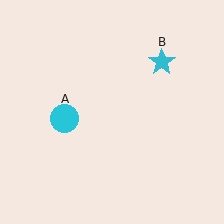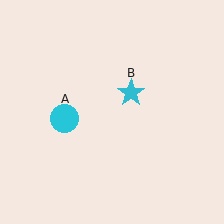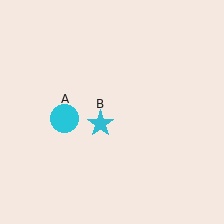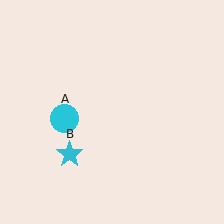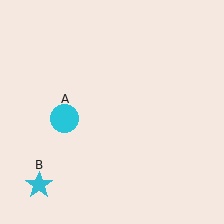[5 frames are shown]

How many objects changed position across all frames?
1 object changed position: cyan star (object B).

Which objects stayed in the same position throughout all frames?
Cyan circle (object A) remained stationary.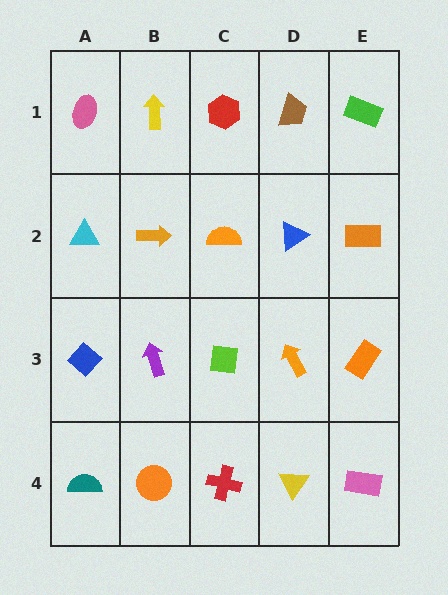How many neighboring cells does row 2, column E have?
3.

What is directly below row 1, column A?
A cyan triangle.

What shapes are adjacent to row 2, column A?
A pink ellipse (row 1, column A), a blue diamond (row 3, column A), an orange arrow (row 2, column B).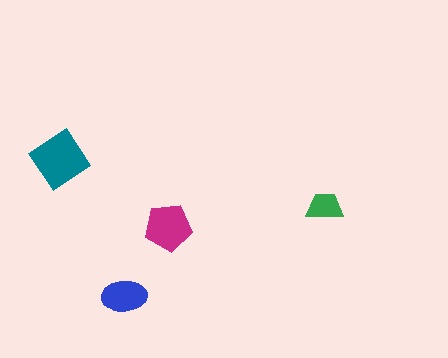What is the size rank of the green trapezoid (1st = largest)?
4th.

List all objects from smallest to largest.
The green trapezoid, the blue ellipse, the magenta pentagon, the teal diamond.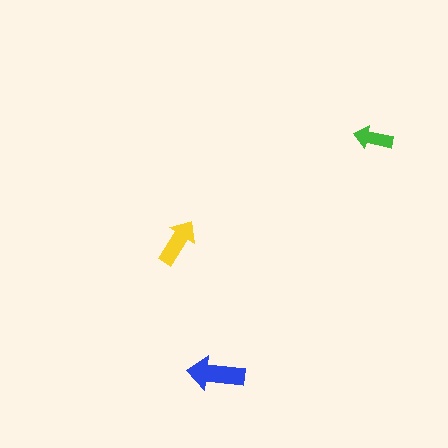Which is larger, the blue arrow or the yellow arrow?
The blue one.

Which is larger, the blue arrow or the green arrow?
The blue one.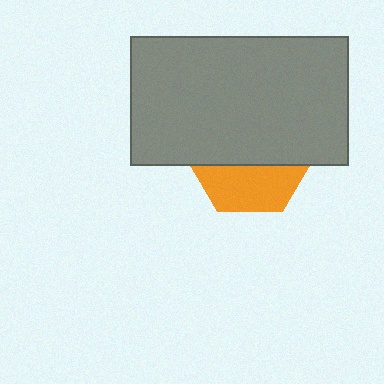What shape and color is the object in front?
The object in front is a gray rectangle.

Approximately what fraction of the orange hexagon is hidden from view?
Roughly 62% of the orange hexagon is hidden behind the gray rectangle.